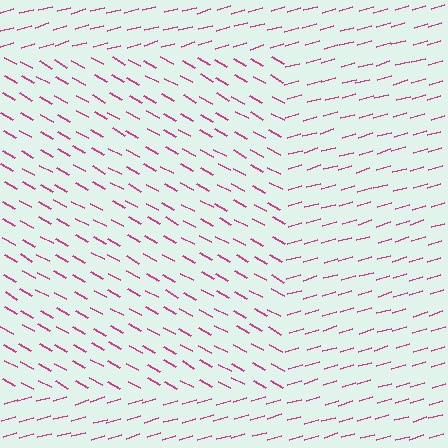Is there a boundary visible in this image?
Yes, there is a texture boundary formed by a change in line orientation.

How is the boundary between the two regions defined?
The boundary is defined purely by a change in line orientation (approximately 45 degrees difference). All lines are the same color and thickness.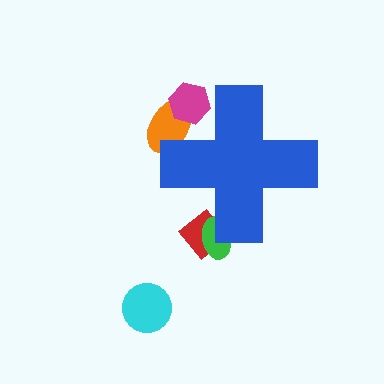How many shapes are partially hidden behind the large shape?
4 shapes are partially hidden.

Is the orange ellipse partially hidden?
Yes, the orange ellipse is partially hidden behind the blue cross.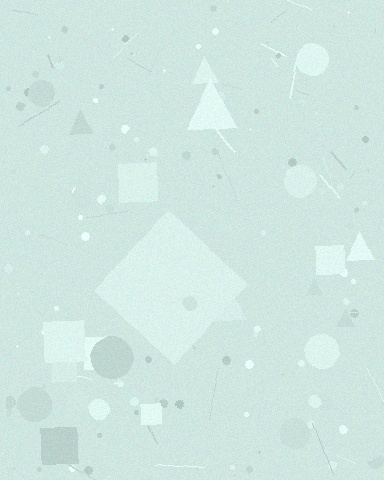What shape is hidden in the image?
A diamond is hidden in the image.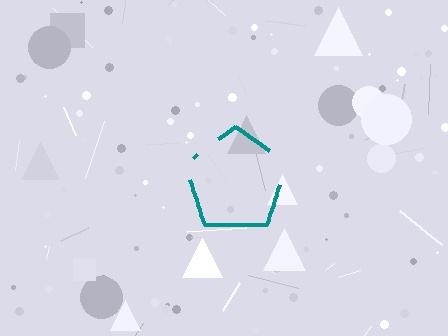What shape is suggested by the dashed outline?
The dashed outline suggests a pentagon.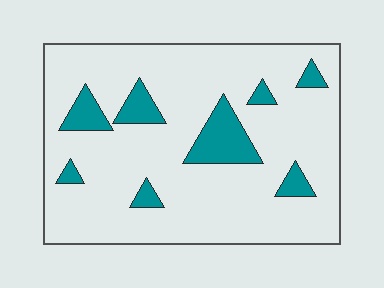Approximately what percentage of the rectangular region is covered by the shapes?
Approximately 15%.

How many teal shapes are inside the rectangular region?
8.